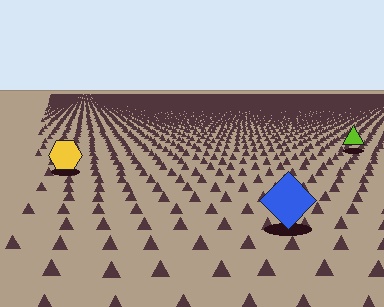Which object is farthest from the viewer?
The lime triangle is farthest from the viewer. It appears smaller and the ground texture around it is denser.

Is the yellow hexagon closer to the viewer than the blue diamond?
No. The blue diamond is closer — you can tell from the texture gradient: the ground texture is coarser near it.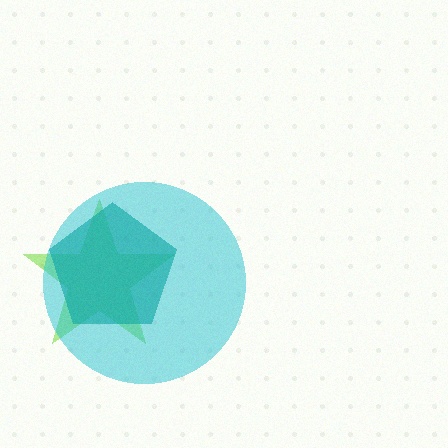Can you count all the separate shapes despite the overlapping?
Yes, there are 3 separate shapes.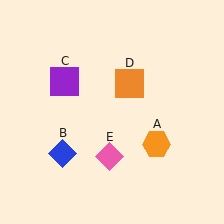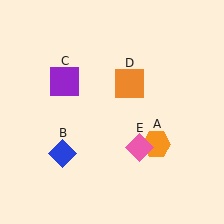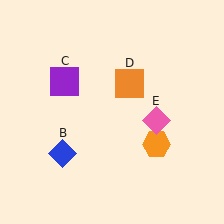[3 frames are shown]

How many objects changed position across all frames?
1 object changed position: pink diamond (object E).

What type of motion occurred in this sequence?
The pink diamond (object E) rotated counterclockwise around the center of the scene.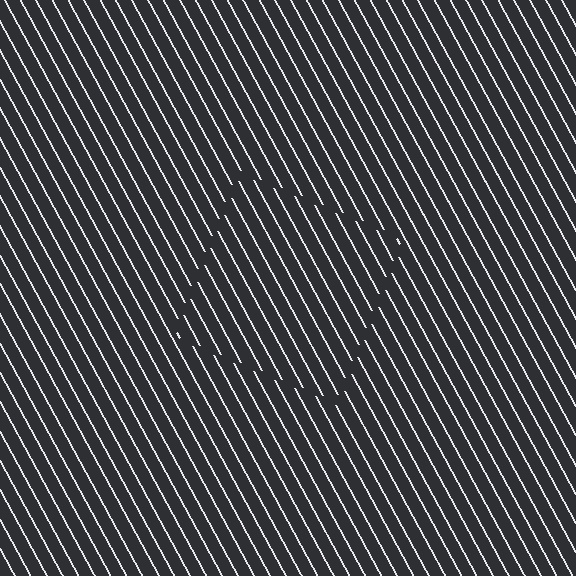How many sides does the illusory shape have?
4 sides — the line-ends trace a square.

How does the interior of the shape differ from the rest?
The interior of the shape contains the same grating, shifted by half a period — the contour is defined by the phase discontinuity where line-ends from the inner and outer gratings abut.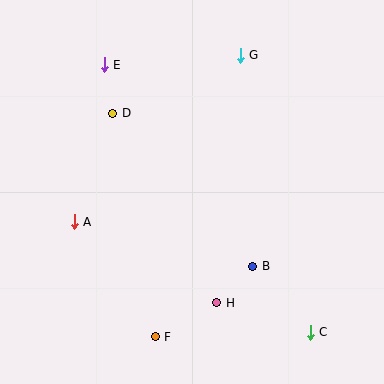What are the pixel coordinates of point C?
Point C is at (310, 332).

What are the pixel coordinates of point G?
Point G is at (240, 55).